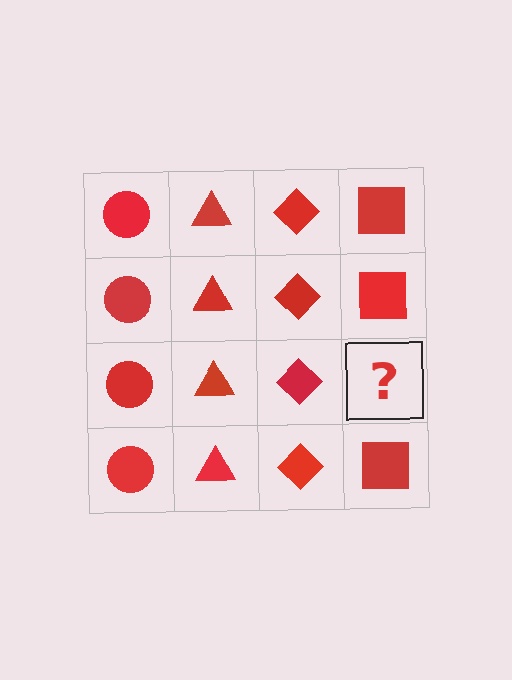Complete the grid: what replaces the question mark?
The question mark should be replaced with a red square.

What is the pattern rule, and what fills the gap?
The rule is that each column has a consistent shape. The gap should be filled with a red square.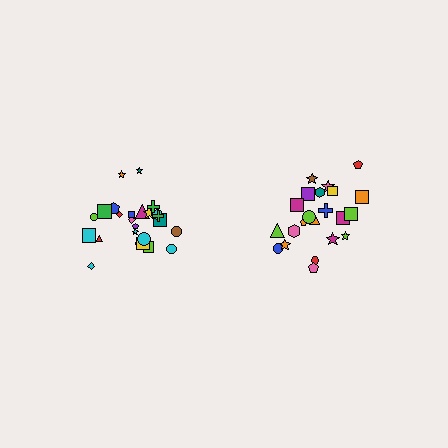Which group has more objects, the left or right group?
The left group.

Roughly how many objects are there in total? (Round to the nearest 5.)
Roughly 45 objects in total.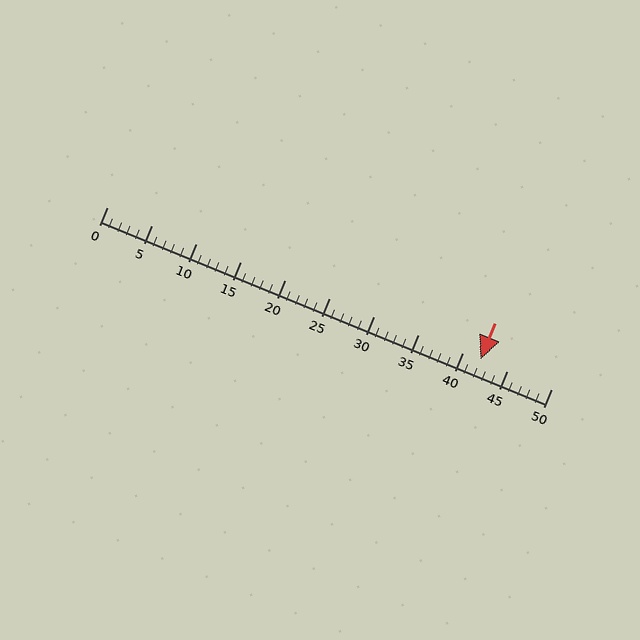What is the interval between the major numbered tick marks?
The major tick marks are spaced 5 units apart.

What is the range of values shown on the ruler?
The ruler shows values from 0 to 50.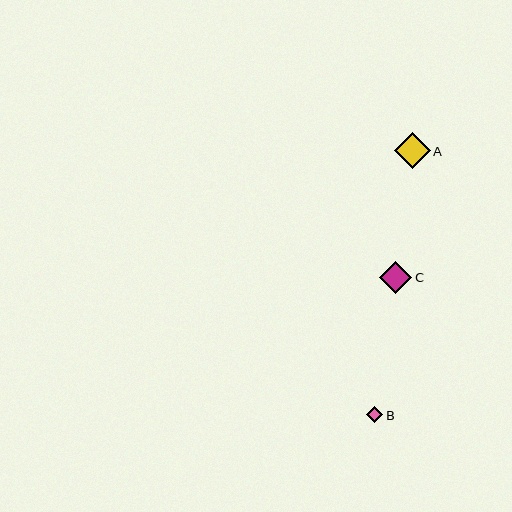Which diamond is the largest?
Diamond A is the largest with a size of approximately 35 pixels.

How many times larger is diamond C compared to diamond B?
Diamond C is approximately 2.0 times the size of diamond B.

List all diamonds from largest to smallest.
From largest to smallest: A, C, B.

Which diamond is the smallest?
Diamond B is the smallest with a size of approximately 16 pixels.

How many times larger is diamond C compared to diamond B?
Diamond C is approximately 2.0 times the size of diamond B.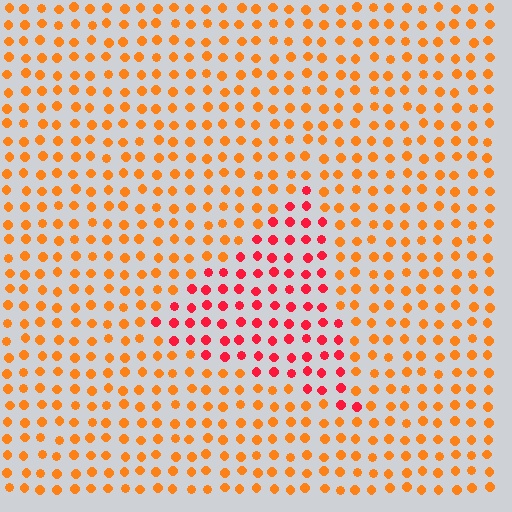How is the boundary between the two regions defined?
The boundary is defined purely by a slight shift in hue (about 37 degrees). Spacing, size, and orientation are identical on both sides.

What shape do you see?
I see a triangle.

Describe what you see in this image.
The image is filled with small orange elements in a uniform arrangement. A triangle-shaped region is visible where the elements are tinted to a slightly different hue, forming a subtle color boundary.